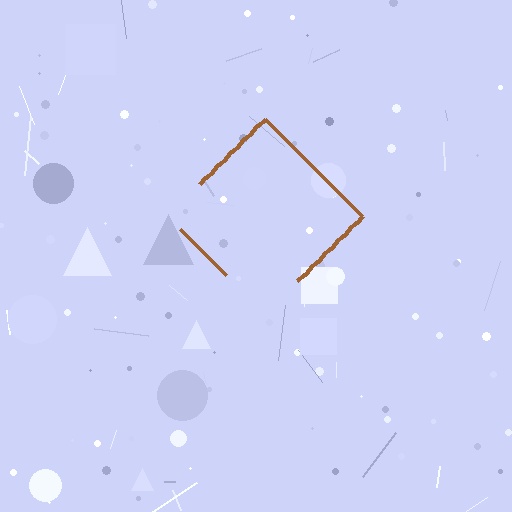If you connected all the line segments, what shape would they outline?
They would outline a diamond.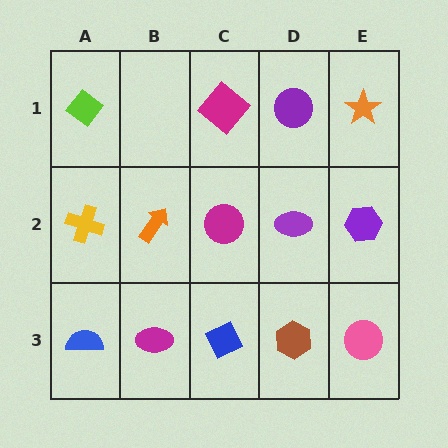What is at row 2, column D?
A purple ellipse.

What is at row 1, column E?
An orange star.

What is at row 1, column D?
A purple circle.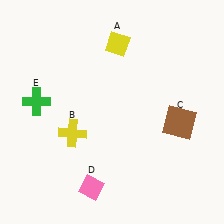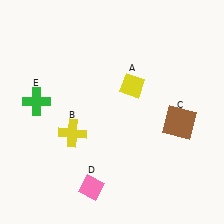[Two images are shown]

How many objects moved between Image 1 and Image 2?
1 object moved between the two images.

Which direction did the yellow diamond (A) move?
The yellow diamond (A) moved down.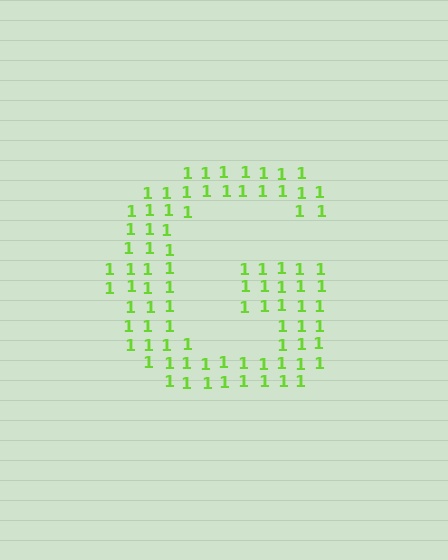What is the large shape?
The large shape is the letter G.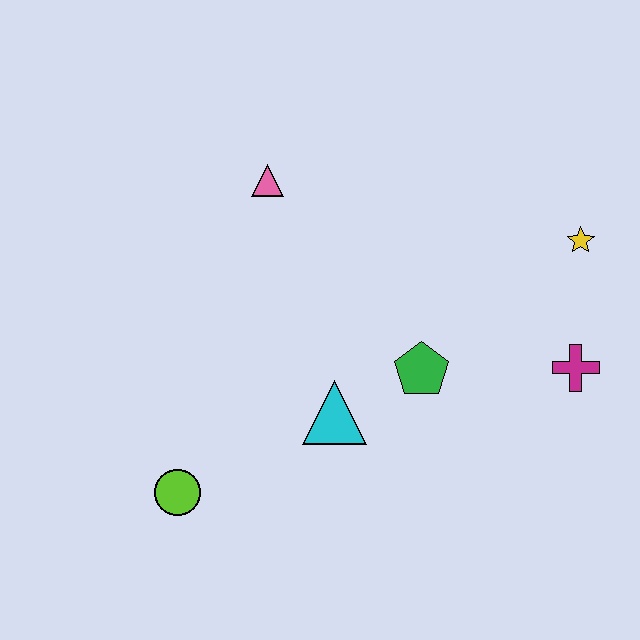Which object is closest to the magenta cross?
The yellow star is closest to the magenta cross.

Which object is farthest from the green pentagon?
The lime circle is farthest from the green pentagon.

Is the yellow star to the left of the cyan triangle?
No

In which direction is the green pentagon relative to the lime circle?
The green pentagon is to the right of the lime circle.